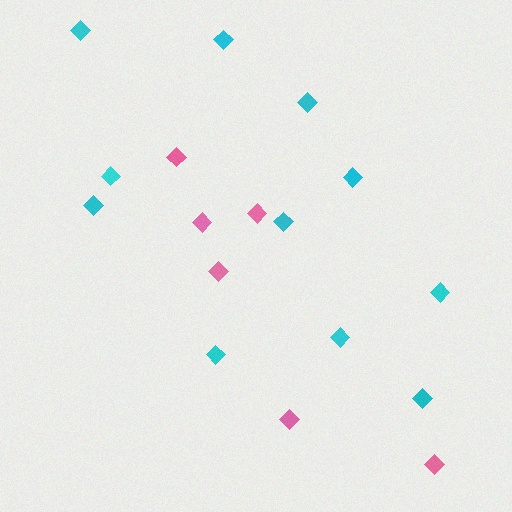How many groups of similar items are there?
There are 2 groups: one group of pink diamonds (6) and one group of cyan diamonds (11).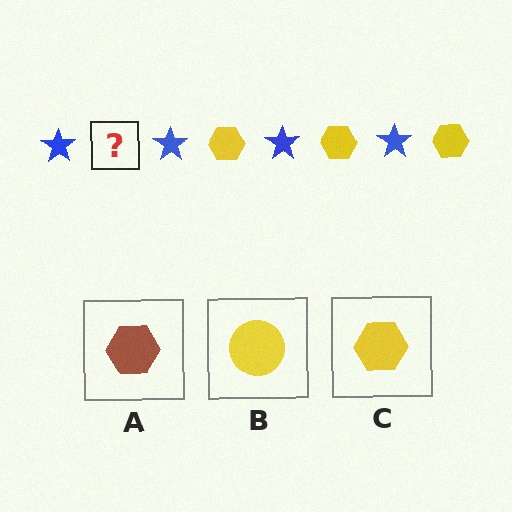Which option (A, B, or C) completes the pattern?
C.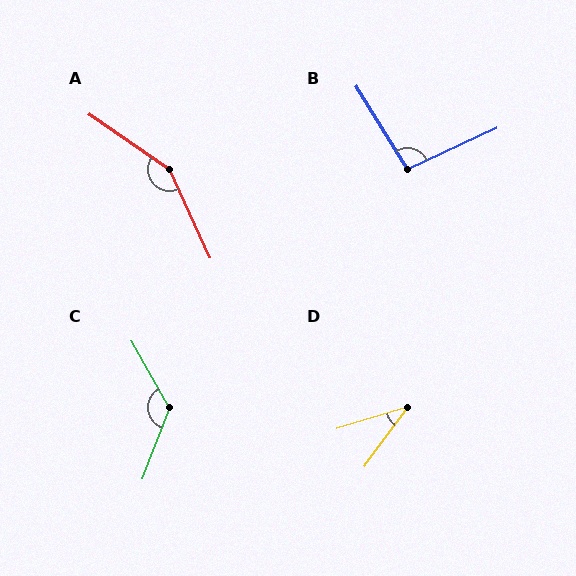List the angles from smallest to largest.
D (37°), B (97°), C (130°), A (149°).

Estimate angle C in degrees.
Approximately 130 degrees.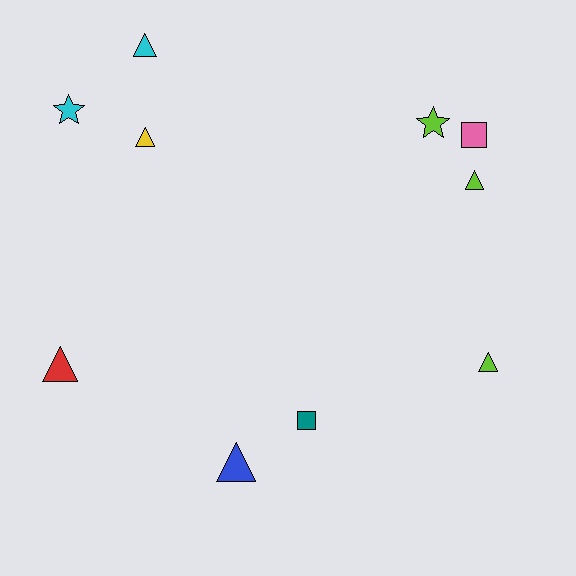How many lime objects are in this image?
There are 3 lime objects.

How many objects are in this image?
There are 10 objects.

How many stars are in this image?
There are 2 stars.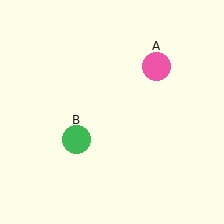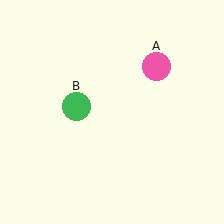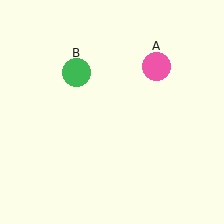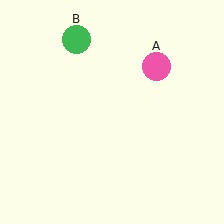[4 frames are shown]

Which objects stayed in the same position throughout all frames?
Pink circle (object A) remained stationary.